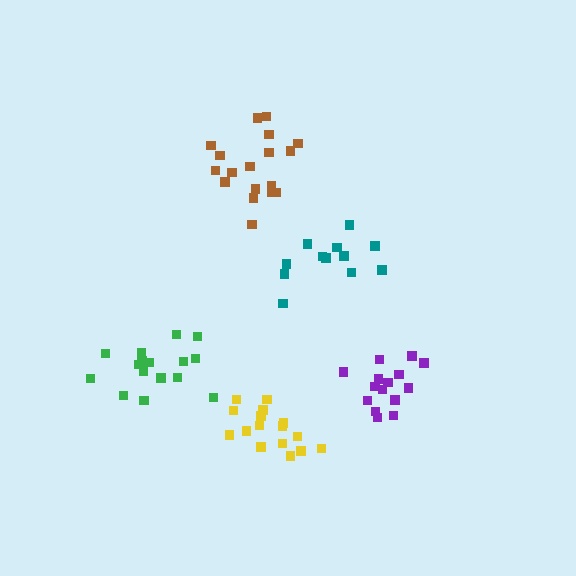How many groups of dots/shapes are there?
There are 5 groups.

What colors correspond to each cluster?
The clusters are colored: purple, green, teal, yellow, brown.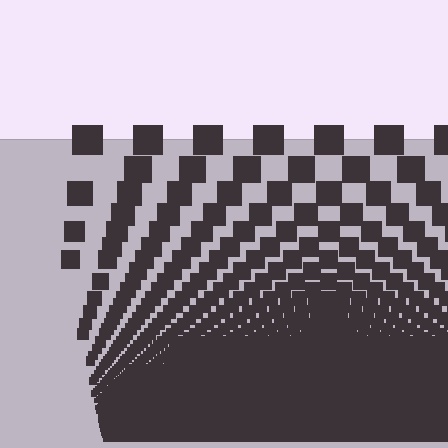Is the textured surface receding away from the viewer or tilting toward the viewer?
The surface appears to tilt toward the viewer. Texture elements get larger and sparser toward the top.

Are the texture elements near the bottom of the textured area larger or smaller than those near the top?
Smaller. The gradient is inverted — elements near the bottom are smaller and denser.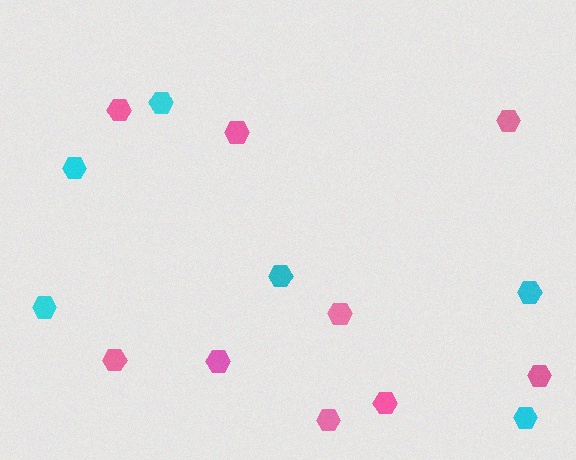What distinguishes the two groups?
There are 2 groups: one group of pink hexagons (9) and one group of cyan hexagons (6).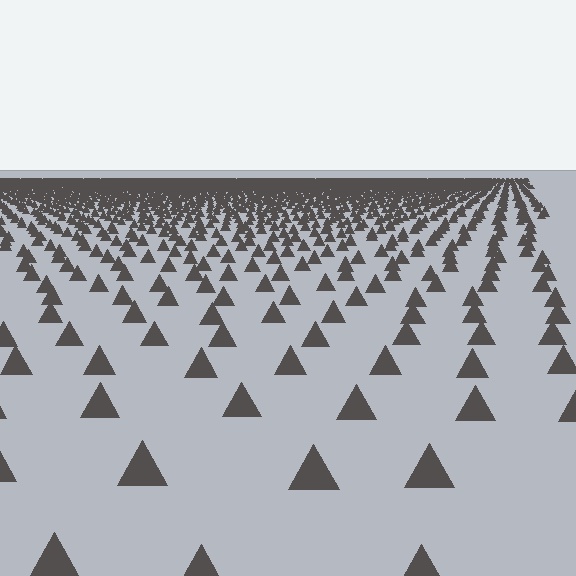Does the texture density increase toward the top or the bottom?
Density increases toward the top.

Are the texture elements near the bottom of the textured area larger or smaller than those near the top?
Larger. Near the bottom, elements are closer to the viewer and appear at a bigger on-screen size.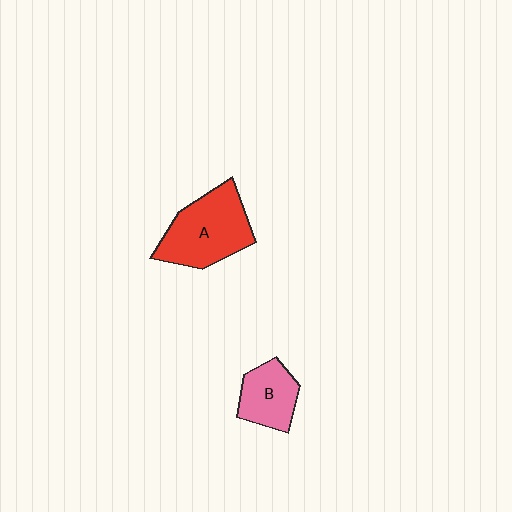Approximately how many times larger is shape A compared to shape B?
Approximately 1.7 times.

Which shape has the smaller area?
Shape B (pink).